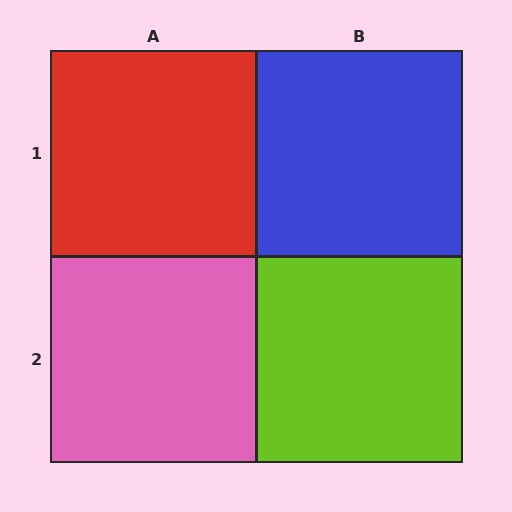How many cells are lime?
1 cell is lime.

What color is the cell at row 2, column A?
Pink.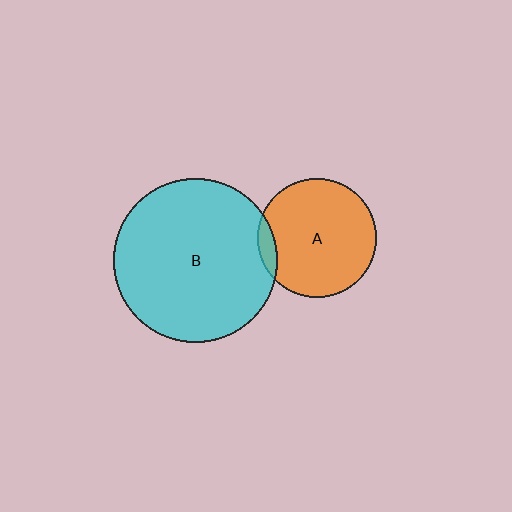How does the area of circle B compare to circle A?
Approximately 1.9 times.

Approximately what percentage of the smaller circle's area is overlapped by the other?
Approximately 10%.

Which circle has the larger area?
Circle B (cyan).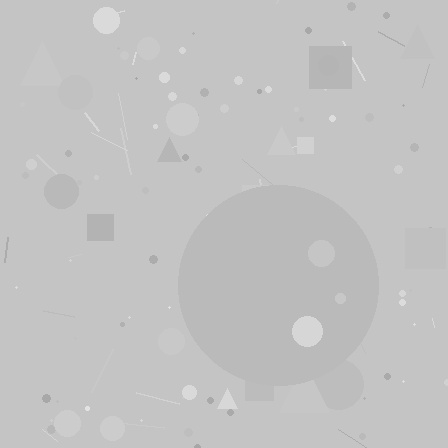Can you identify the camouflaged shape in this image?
The camouflaged shape is a circle.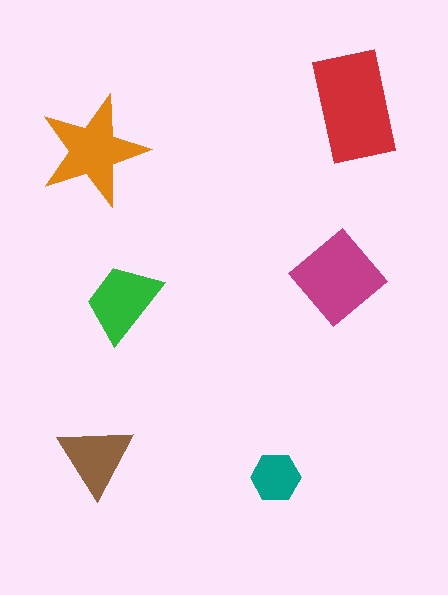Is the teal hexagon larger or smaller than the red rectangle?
Smaller.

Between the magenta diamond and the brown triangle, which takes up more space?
The magenta diamond.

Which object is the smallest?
The teal hexagon.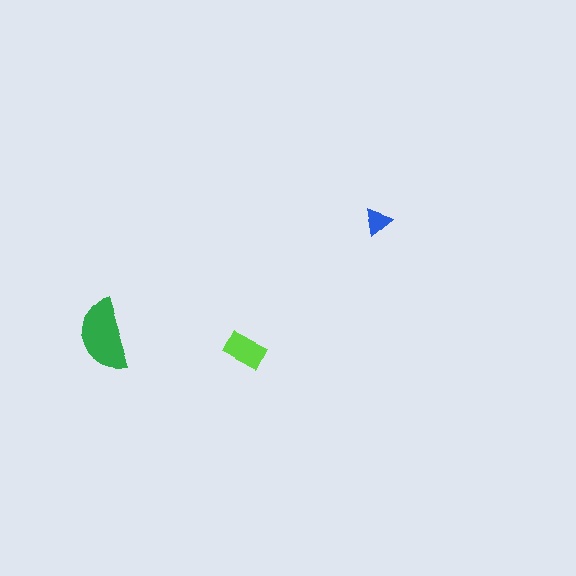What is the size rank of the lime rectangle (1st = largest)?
2nd.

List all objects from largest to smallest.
The green semicircle, the lime rectangle, the blue triangle.